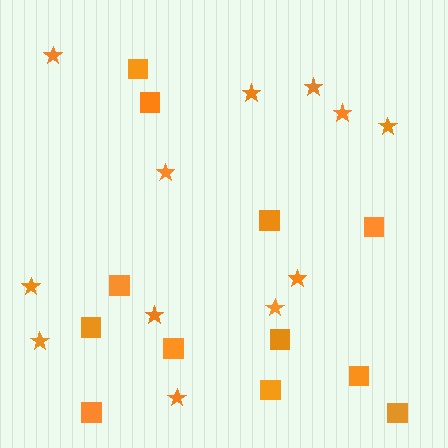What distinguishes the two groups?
There are 2 groups: one group of squares (12) and one group of stars (12).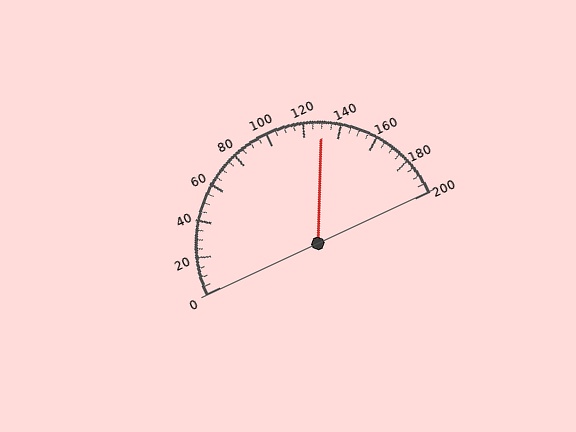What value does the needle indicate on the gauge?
The needle indicates approximately 130.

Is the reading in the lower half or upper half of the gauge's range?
The reading is in the upper half of the range (0 to 200).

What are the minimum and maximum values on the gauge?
The gauge ranges from 0 to 200.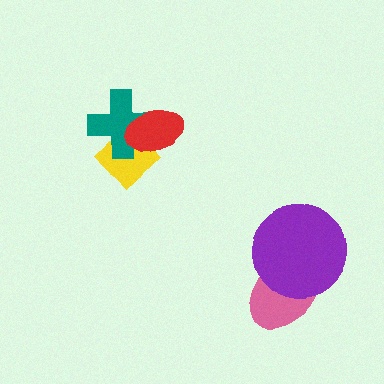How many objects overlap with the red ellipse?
2 objects overlap with the red ellipse.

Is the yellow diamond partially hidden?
Yes, it is partially covered by another shape.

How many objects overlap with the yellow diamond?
2 objects overlap with the yellow diamond.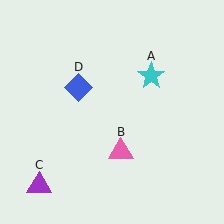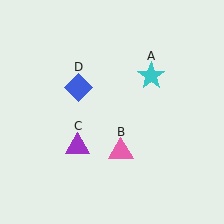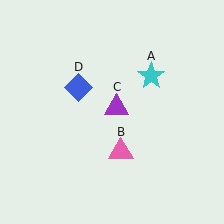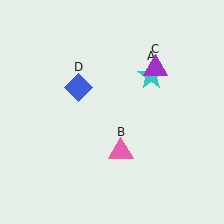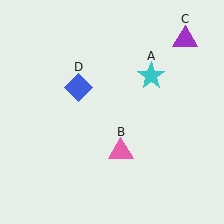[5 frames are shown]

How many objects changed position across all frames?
1 object changed position: purple triangle (object C).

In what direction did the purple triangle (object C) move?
The purple triangle (object C) moved up and to the right.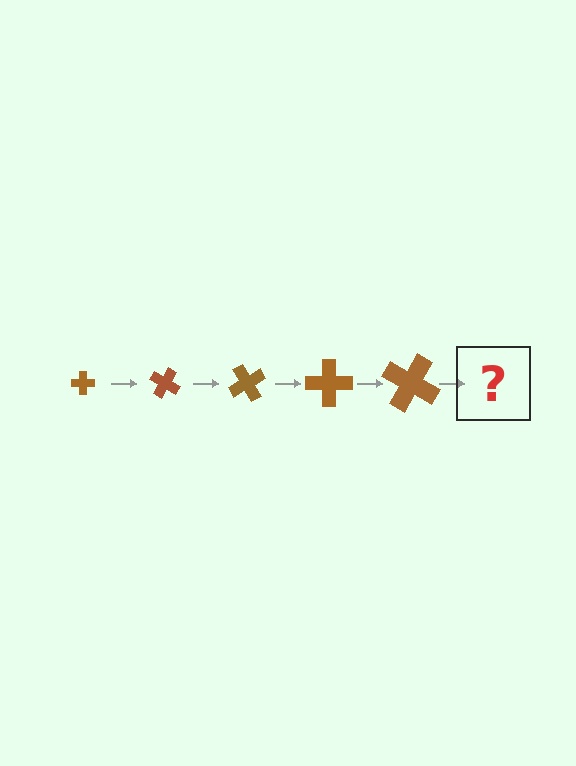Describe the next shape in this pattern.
It should be a cross, larger than the previous one and rotated 150 degrees from the start.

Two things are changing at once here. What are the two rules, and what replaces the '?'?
The two rules are that the cross grows larger each step and it rotates 30 degrees each step. The '?' should be a cross, larger than the previous one and rotated 150 degrees from the start.